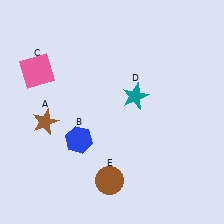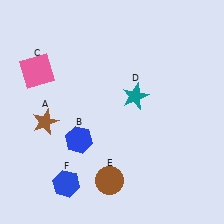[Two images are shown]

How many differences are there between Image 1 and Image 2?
There is 1 difference between the two images.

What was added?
A blue hexagon (F) was added in Image 2.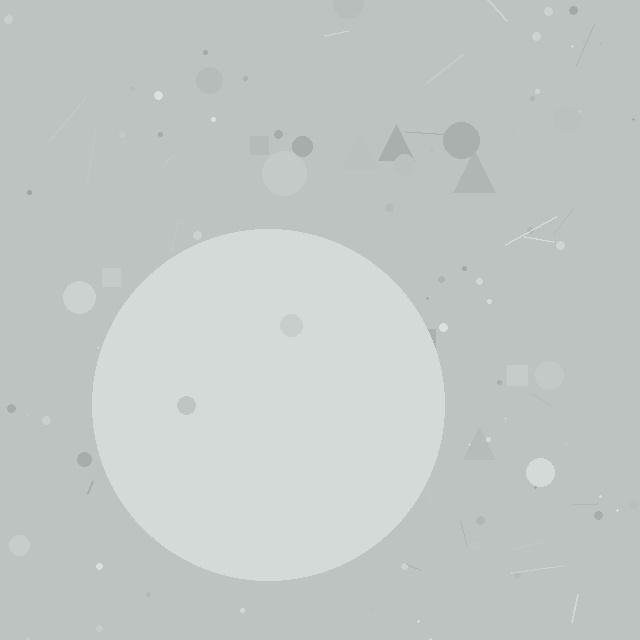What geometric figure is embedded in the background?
A circle is embedded in the background.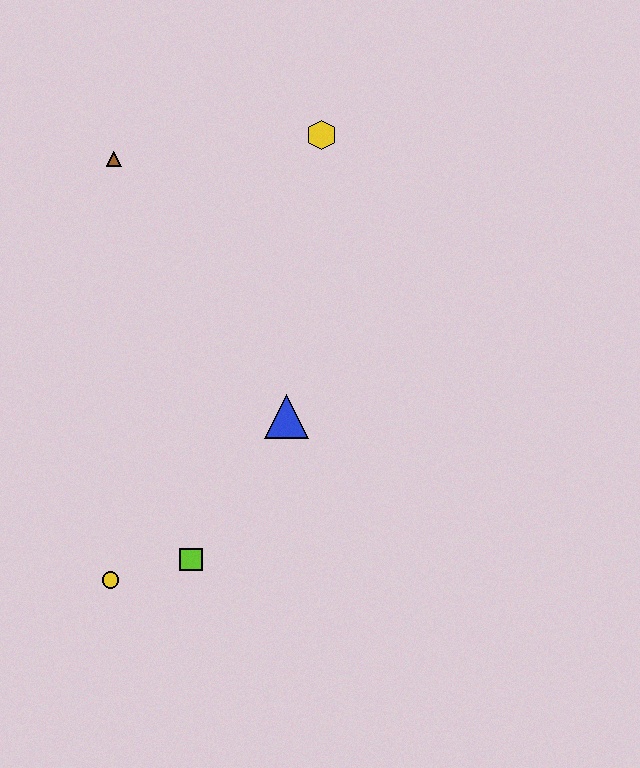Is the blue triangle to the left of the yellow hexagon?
Yes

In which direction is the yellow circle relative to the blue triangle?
The yellow circle is to the left of the blue triangle.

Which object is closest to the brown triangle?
The yellow hexagon is closest to the brown triangle.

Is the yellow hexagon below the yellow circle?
No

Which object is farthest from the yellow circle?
The yellow hexagon is farthest from the yellow circle.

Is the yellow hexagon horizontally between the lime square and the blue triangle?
No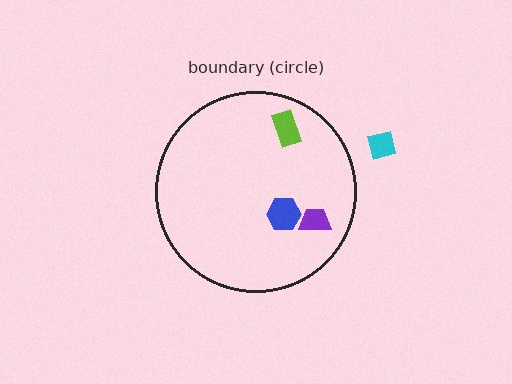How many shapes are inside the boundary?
3 inside, 1 outside.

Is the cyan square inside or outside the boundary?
Outside.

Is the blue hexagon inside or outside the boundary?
Inside.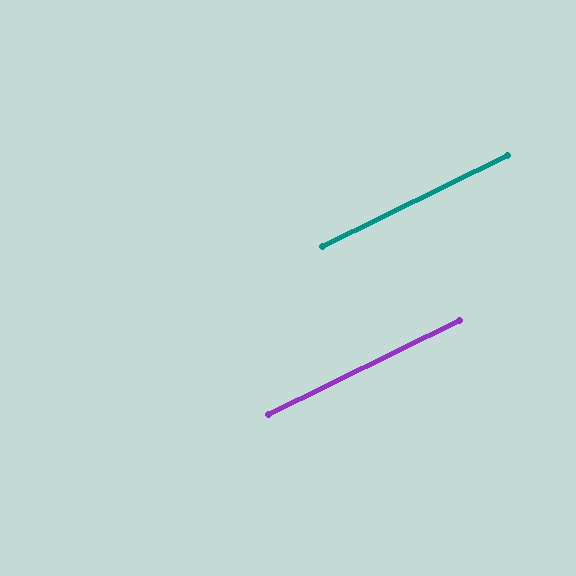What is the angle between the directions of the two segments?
Approximately 0 degrees.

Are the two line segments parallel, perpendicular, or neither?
Parallel — their directions differ by only 0.0°.